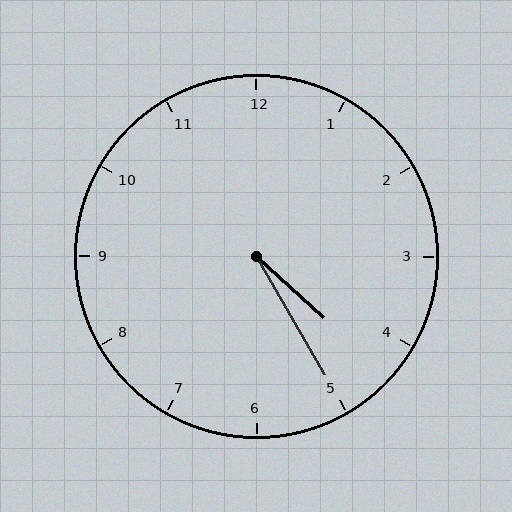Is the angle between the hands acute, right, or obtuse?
It is acute.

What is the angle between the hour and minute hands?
Approximately 18 degrees.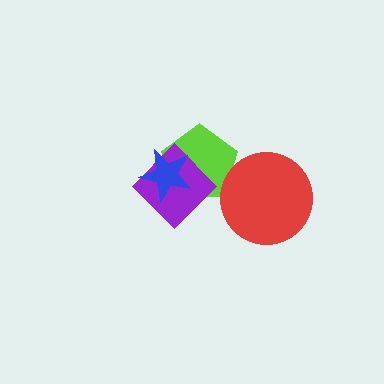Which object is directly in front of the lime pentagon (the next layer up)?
The red circle is directly in front of the lime pentagon.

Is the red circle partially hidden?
No, no other shape covers it.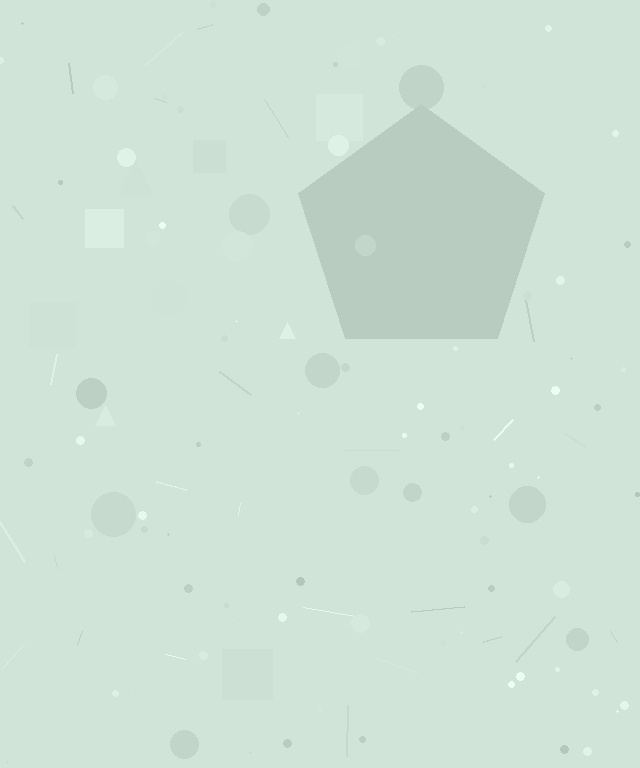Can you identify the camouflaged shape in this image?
The camouflaged shape is a pentagon.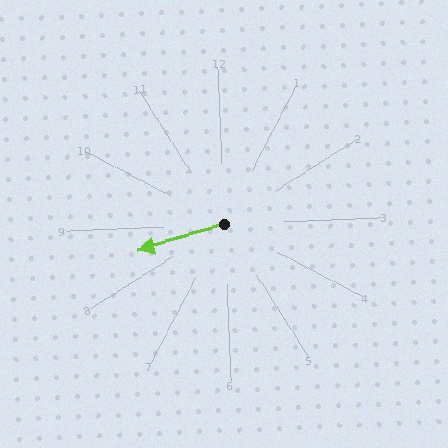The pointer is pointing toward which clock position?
Roughly 9 o'clock.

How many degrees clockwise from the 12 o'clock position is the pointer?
Approximately 255 degrees.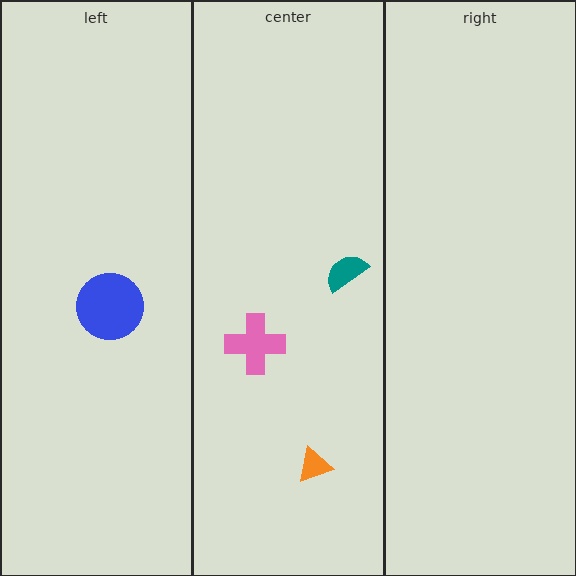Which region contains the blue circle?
The left region.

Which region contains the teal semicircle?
The center region.